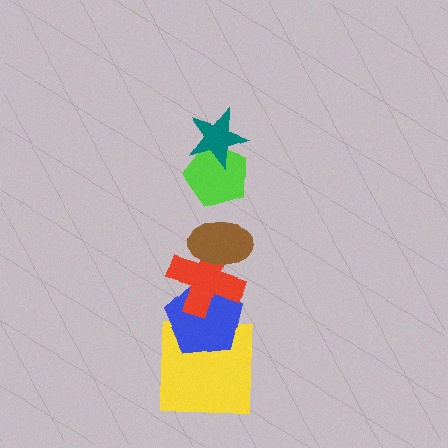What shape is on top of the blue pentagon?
The red cross is on top of the blue pentagon.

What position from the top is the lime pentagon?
The lime pentagon is 2nd from the top.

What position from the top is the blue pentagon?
The blue pentagon is 5th from the top.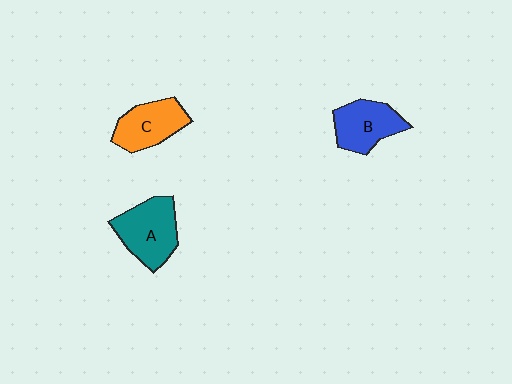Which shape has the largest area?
Shape A (teal).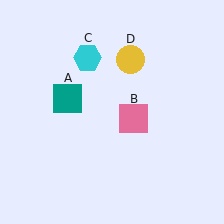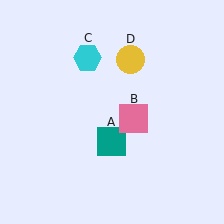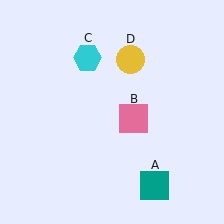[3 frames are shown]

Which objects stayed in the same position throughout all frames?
Pink square (object B) and cyan hexagon (object C) and yellow circle (object D) remained stationary.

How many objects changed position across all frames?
1 object changed position: teal square (object A).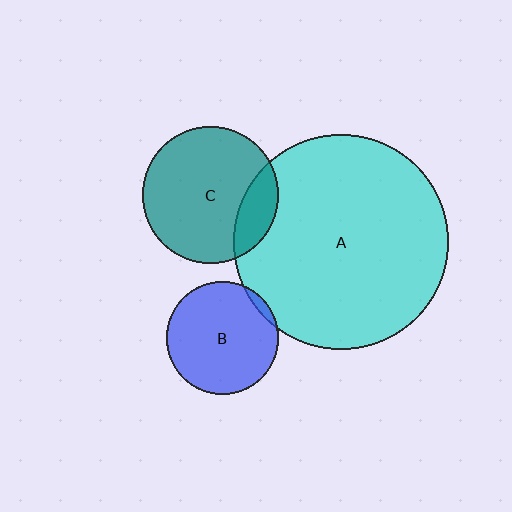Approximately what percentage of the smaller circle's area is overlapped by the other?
Approximately 20%.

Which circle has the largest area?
Circle A (cyan).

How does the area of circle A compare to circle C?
Approximately 2.5 times.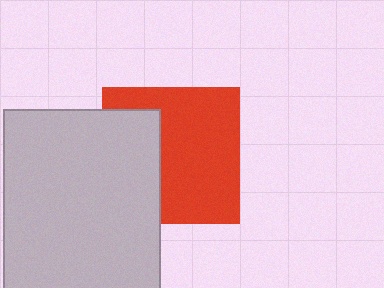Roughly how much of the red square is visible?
About half of it is visible (roughly 64%).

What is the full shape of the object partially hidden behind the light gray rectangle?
The partially hidden object is a red square.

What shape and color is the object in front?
The object in front is a light gray rectangle.